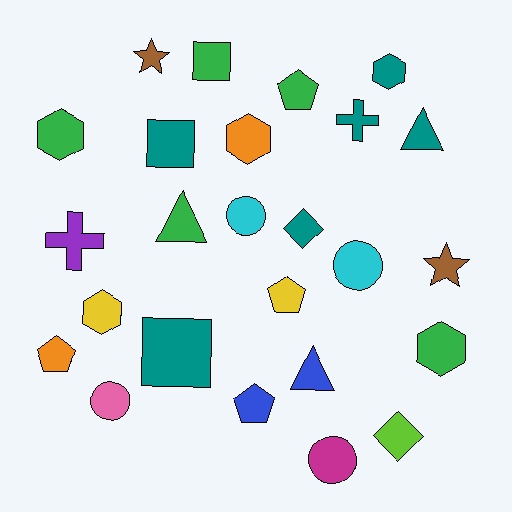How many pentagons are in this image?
There are 4 pentagons.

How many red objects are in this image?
There are no red objects.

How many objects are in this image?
There are 25 objects.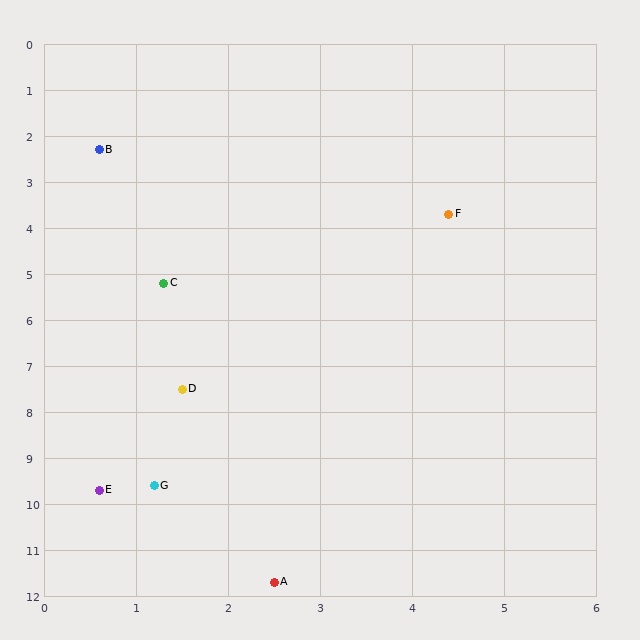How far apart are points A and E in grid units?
Points A and E are about 2.8 grid units apart.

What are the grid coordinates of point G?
Point G is at approximately (1.2, 9.6).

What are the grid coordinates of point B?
Point B is at approximately (0.6, 2.3).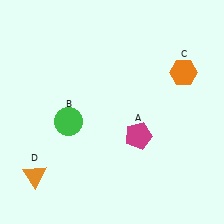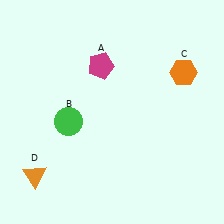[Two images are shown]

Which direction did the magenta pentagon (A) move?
The magenta pentagon (A) moved up.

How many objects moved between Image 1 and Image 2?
1 object moved between the two images.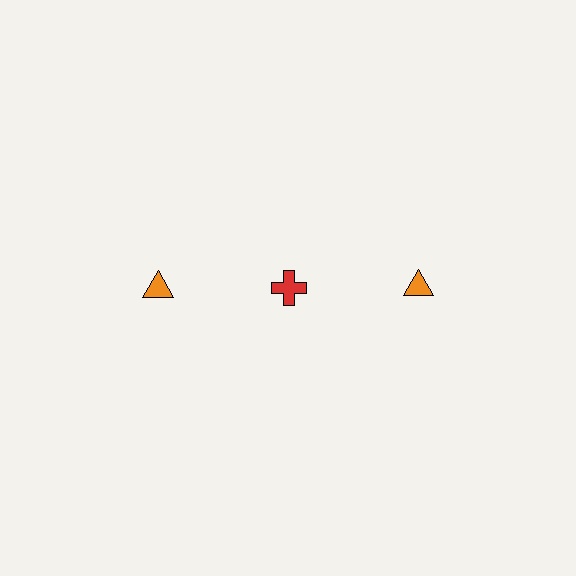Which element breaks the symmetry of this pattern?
The red cross in the top row, second from left column breaks the symmetry. All other shapes are orange triangles.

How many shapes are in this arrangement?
There are 3 shapes arranged in a grid pattern.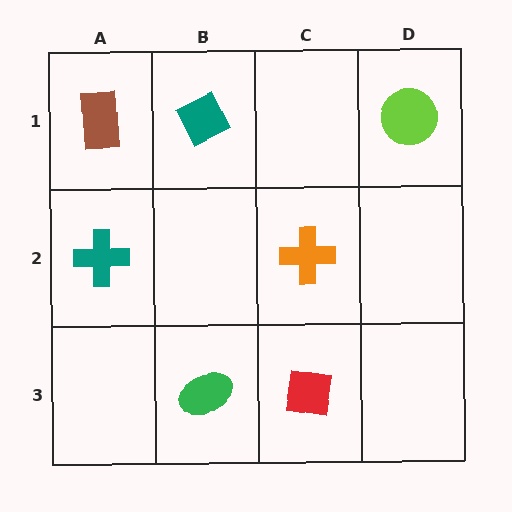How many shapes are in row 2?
2 shapes.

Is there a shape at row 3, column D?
No, that cell is empty.